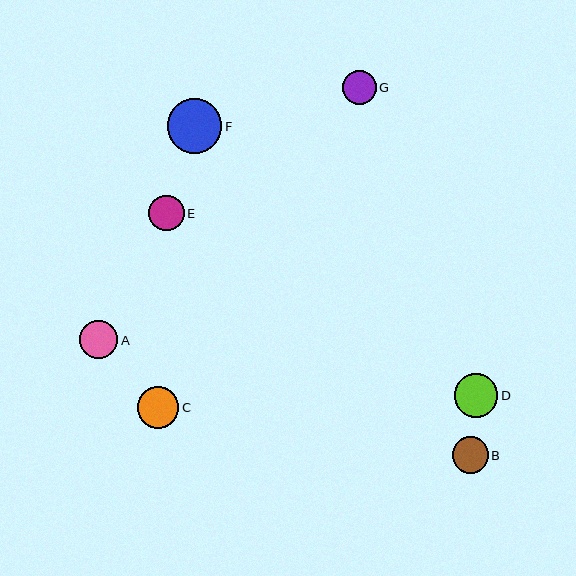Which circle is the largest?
Circle F is the largest with a size of approximately 55 pixels.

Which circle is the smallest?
Circle G is the smallest with a size of approximately 33 pixels.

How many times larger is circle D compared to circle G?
Circle D is approximately 1.3 times the size of circle G.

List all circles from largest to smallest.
From largest to smallest: F, D, C, A, B, E, G.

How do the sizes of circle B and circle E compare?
Circle B and circle E are approximately the same size.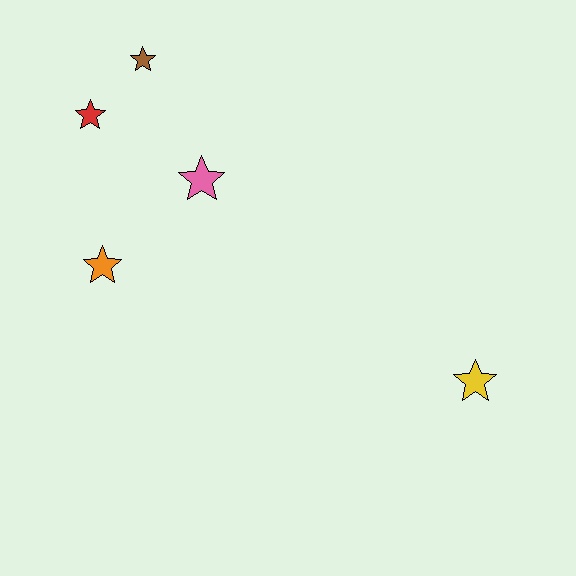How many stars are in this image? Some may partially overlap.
There are 5 stars.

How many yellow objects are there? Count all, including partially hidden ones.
There is 1 yellow object.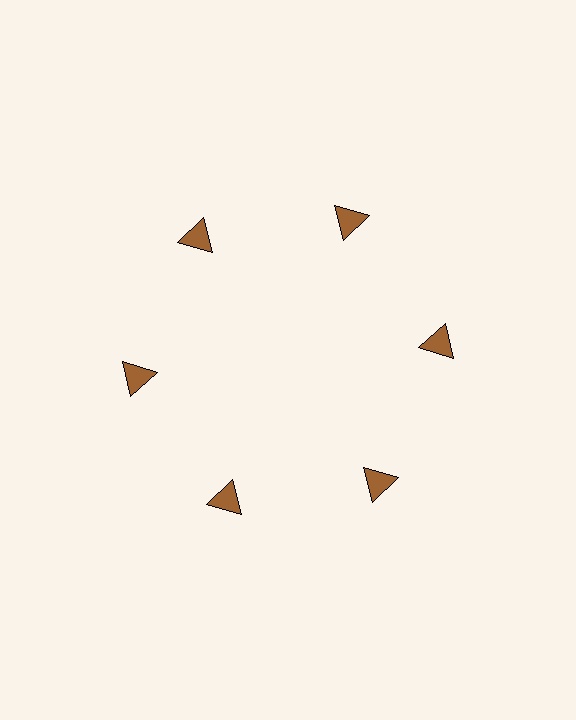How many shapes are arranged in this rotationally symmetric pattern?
There are 6 shapes, arranged in 6 groups of 1.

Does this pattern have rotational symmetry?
Yes, this pattern has 6-fold rotational symmetry. It looks the same after rotating 60 degrees around the center.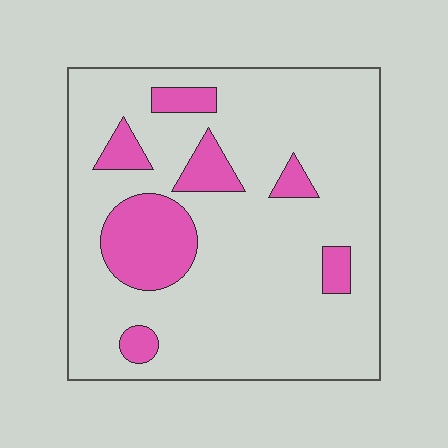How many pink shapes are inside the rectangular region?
7.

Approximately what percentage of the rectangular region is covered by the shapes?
Approximately 15%.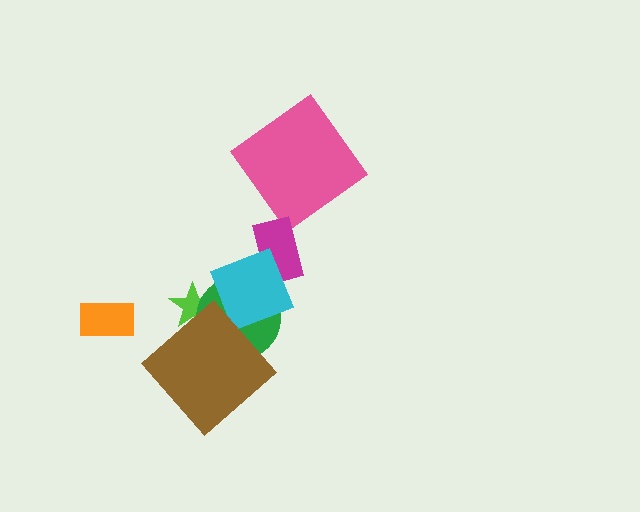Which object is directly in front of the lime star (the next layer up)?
The green circle is directly in front of the lime star.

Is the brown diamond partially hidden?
No, no other shape covers it.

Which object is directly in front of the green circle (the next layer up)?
The cyan diamond is directly in front of the green circle.